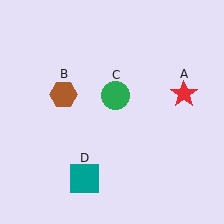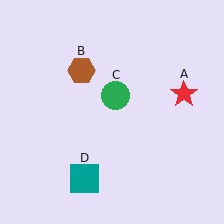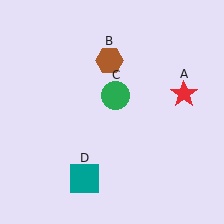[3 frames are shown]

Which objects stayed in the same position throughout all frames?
Red star (object A) and green circle (object C) and teal square (object D) remained stationary.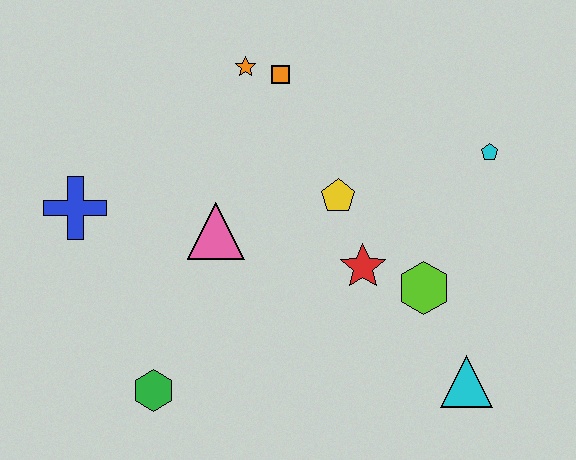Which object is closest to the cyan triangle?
The lime hexagon is closest to the cyan triangle.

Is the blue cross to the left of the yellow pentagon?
Yes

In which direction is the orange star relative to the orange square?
The orange star is to the left of the orange square.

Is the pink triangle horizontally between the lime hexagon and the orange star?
No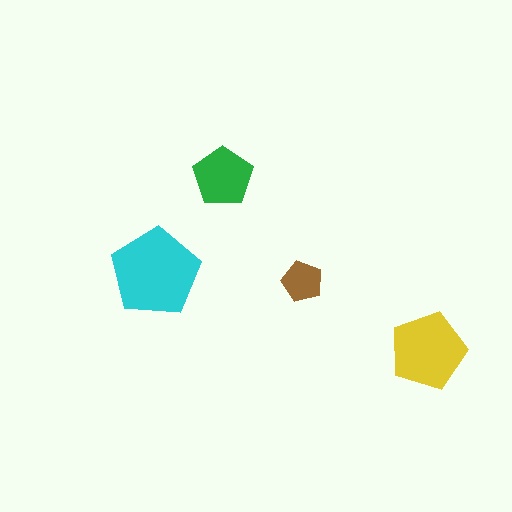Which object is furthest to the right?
The yellow pentagon is rightmost.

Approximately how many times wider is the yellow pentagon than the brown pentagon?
About 2 times wider.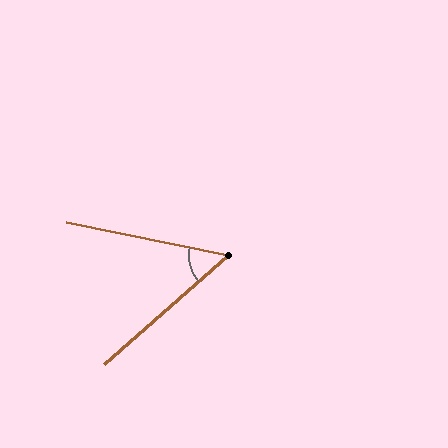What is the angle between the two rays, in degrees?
Approximately 53 degrees.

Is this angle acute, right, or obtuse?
It is acute.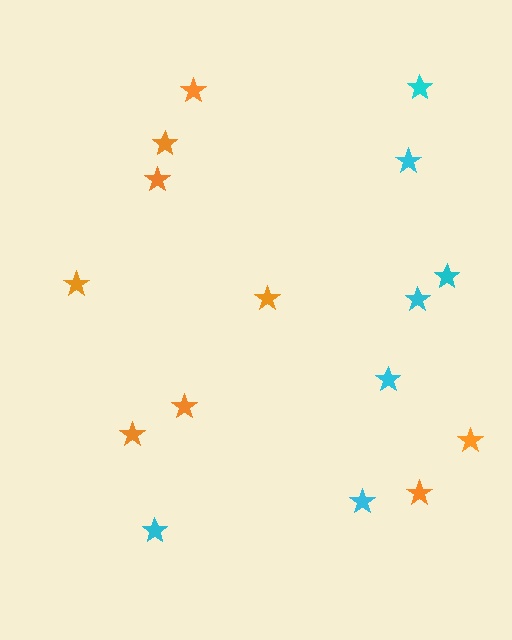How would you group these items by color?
There are 2 groups: one group of orange stars (9) and one group of cyan stars (7).